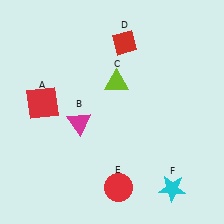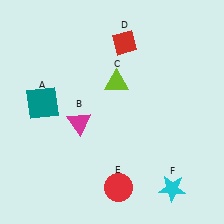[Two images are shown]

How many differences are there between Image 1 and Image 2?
There is 1 difference between the two images.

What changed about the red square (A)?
In Image 1, A is red. In Image 2, it changed to teal.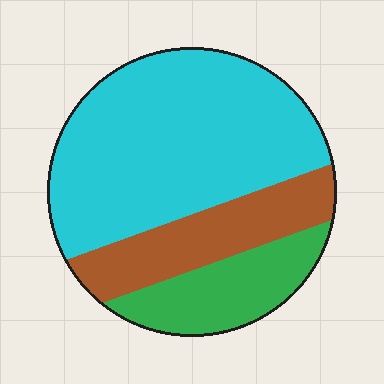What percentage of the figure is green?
Green covers about 20% of the figure.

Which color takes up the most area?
Cyan, at roughly 60%.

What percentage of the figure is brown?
Brown takes up about one fifth (1/5) of the figure.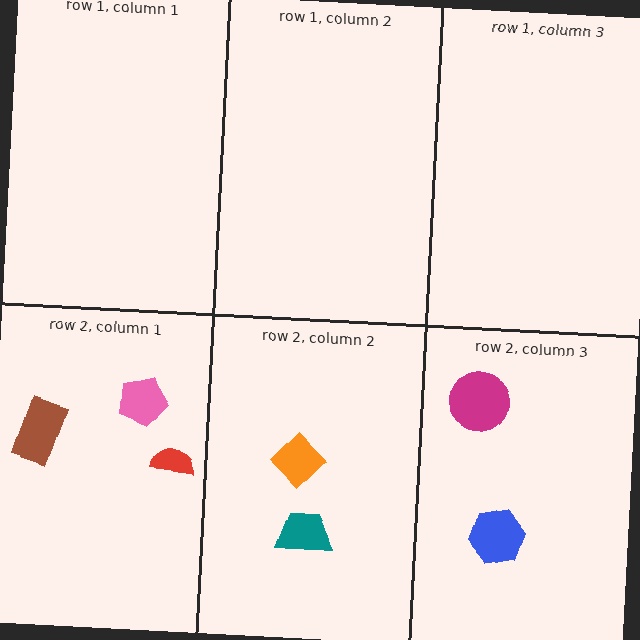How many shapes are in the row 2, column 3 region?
2.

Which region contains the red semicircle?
The row 2, column 1 region.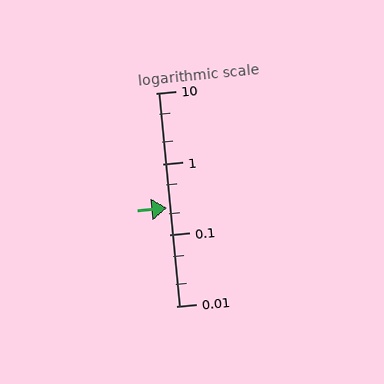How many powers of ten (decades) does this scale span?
The scale spans 3 decades, from 0.01 to 10.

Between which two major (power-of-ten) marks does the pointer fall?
The pointer is between 0.1 and 1.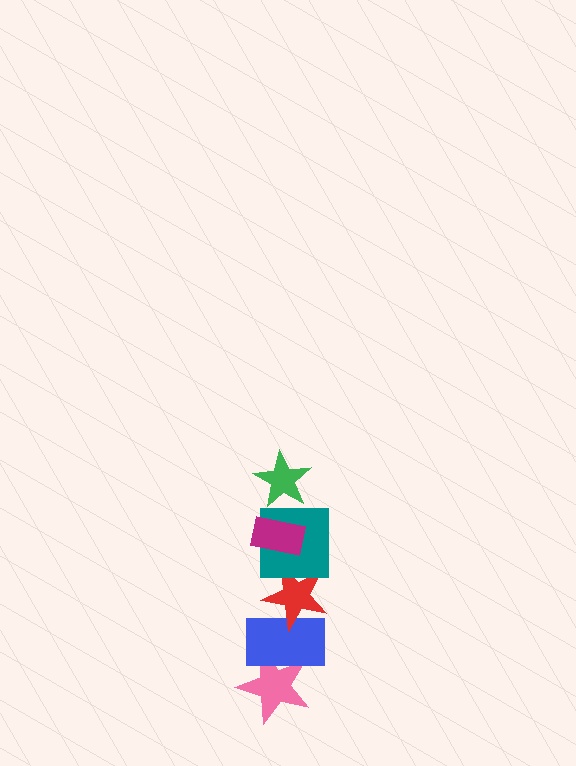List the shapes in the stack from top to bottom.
From top to bottom: the green star, the magenta rectangle, the teal square, the red star, the blue rectangle, the pink star.